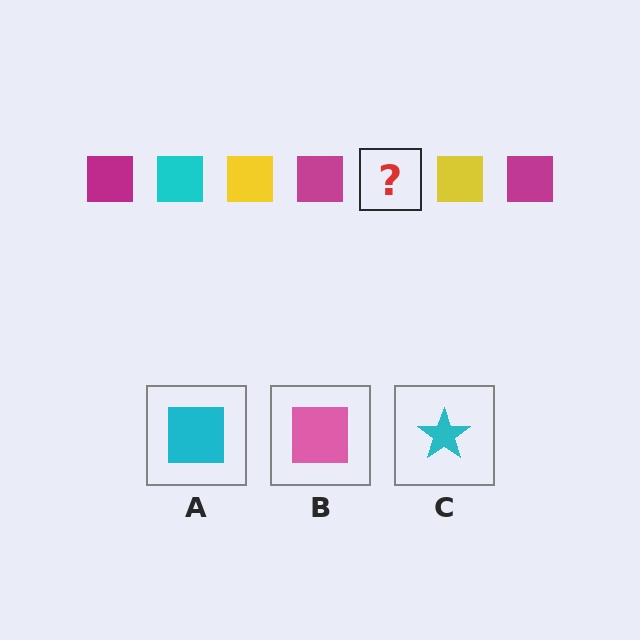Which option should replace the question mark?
Option A.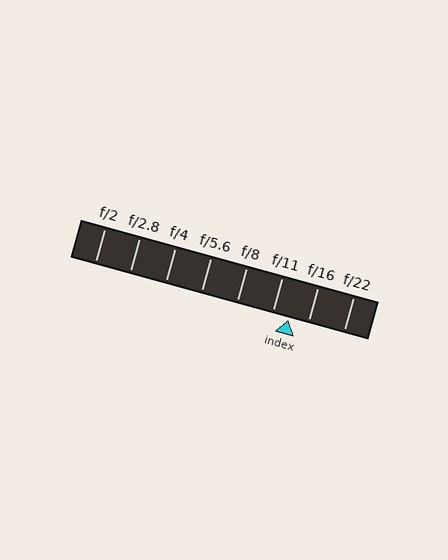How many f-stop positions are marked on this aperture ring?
There are 8 f-stop positions marked.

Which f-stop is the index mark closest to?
The index mark is closest to f/11.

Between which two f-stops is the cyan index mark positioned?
The index mark is between f/11 and f/16.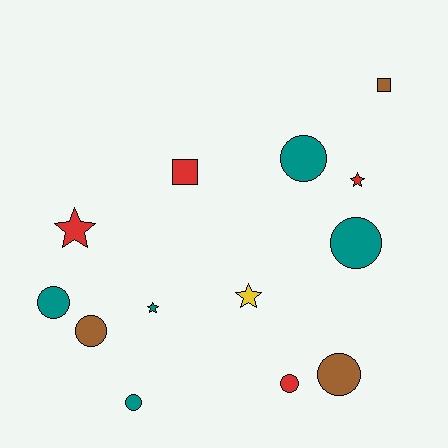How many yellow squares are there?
There are no yellow squares.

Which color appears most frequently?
Teal, with 5 objects.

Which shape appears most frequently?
Circle, with 7 objects.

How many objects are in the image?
There are 13 objects.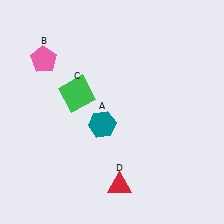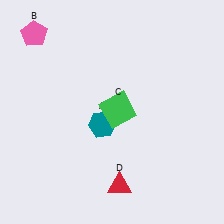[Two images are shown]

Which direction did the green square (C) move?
The green square (C) moved right.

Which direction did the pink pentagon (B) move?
The pink pentagon (B) moved up.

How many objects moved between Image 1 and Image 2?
2 objects moved between the two images.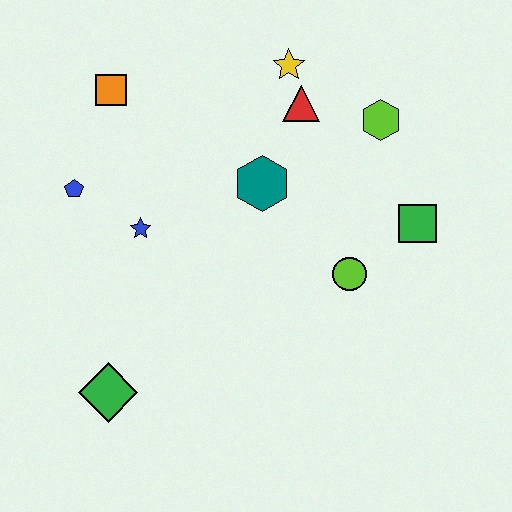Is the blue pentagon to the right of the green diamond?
No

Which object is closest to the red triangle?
The yellow star is closest to the red triangle.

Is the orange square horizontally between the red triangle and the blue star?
No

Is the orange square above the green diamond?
Yes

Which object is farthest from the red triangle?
The green diamond is farthest from the red triangle.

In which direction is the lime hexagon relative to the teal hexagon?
The lime hexagon is to the right of the teal hexagon.